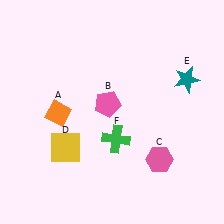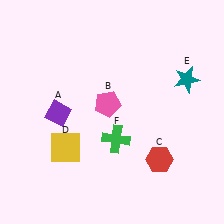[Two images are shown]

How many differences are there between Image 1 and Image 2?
There are 2 differences between the two images.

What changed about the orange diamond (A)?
In Image 1, A is orange. In Image 2, it changed to purple.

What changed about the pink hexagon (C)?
In Image 1, C is pink. In Image 2, it changed to red.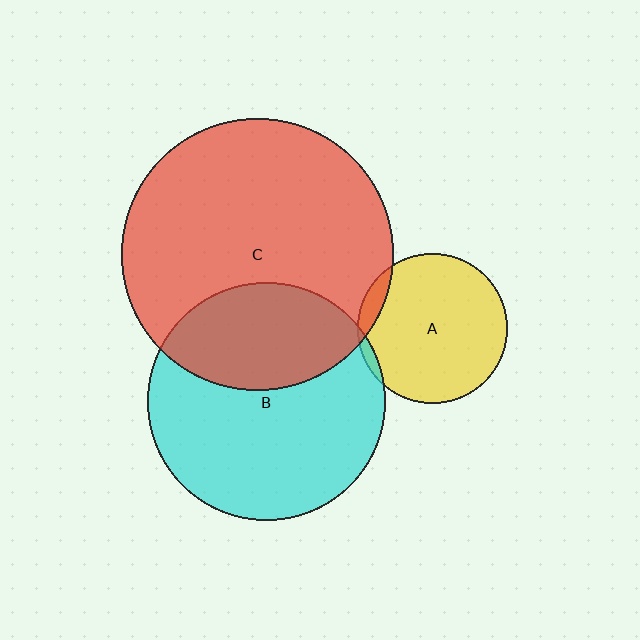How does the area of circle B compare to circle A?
Approximately 2.5 times.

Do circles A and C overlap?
Yes.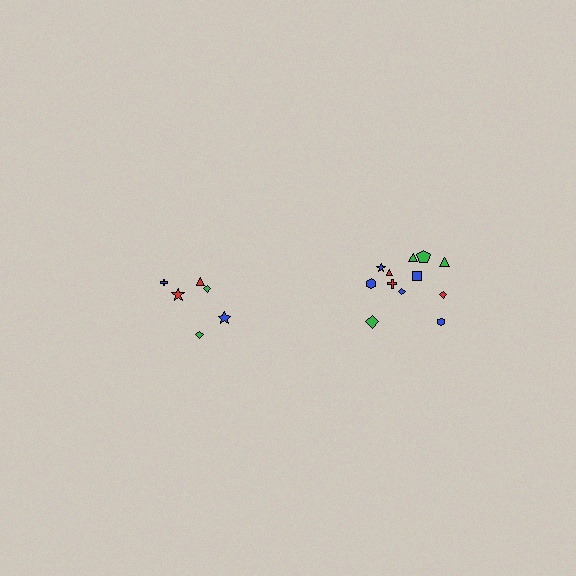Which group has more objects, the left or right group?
The right group.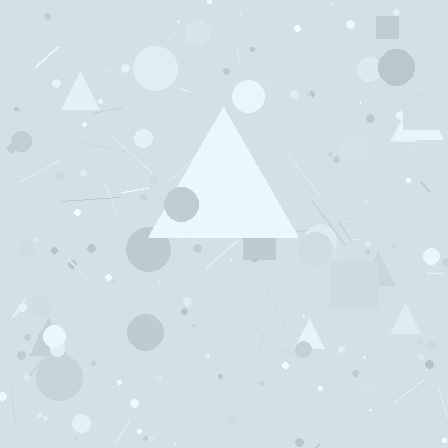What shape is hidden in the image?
A triangle is hidden in the image.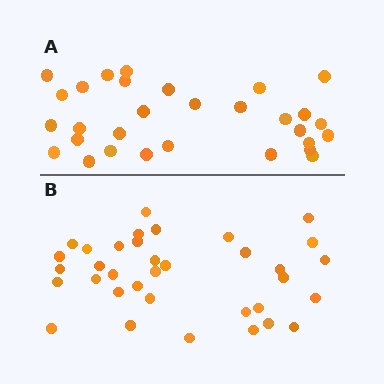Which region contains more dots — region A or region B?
Region B (the bottom region) has more dots.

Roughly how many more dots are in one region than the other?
Region B has about 5 more dots than region A.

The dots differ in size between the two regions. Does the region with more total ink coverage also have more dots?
No. Region A has more total ink coverage because its dots are larger, but region B actually contains more individual dots. Total area can be misleading — the number of items is what matters here.